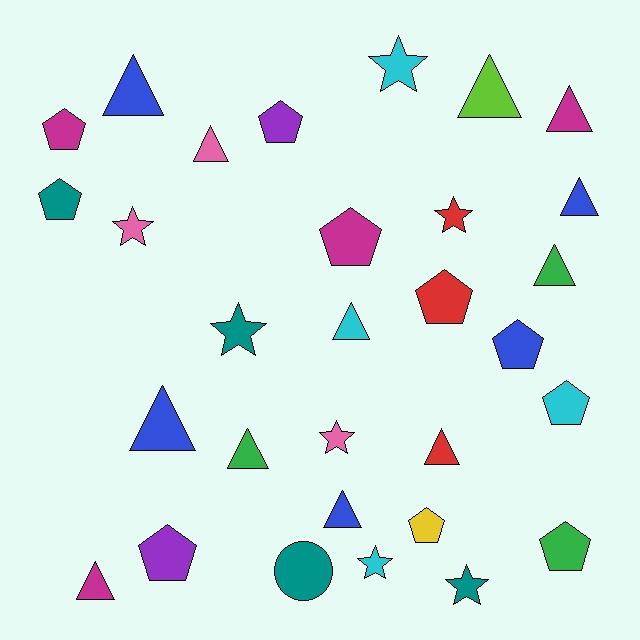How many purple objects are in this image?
There are 2 purple objects.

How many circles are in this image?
There is 1 circle.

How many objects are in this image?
There are 30 objects.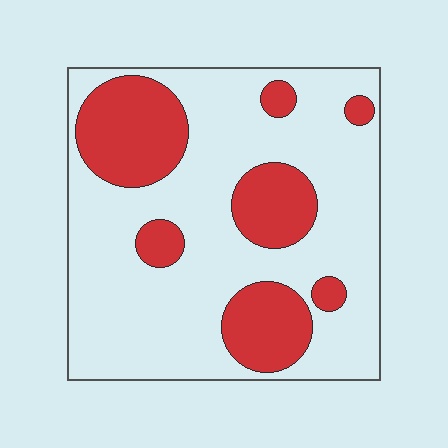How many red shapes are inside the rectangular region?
7.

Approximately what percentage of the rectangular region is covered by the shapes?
Approximately 30%.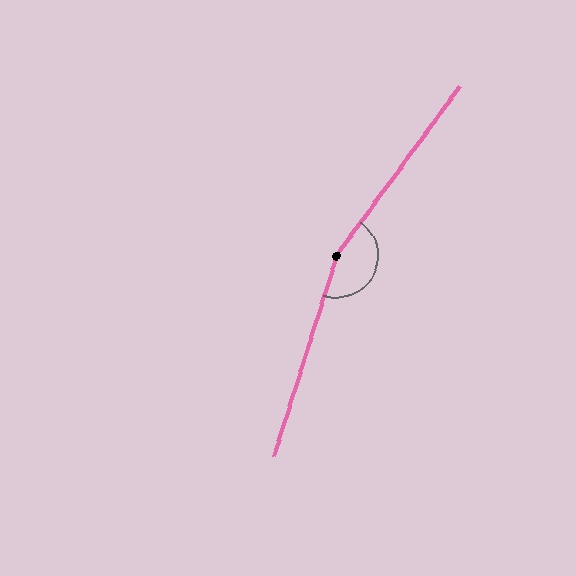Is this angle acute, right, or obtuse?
It is obtuse.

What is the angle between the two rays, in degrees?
Approximately 161 degrees.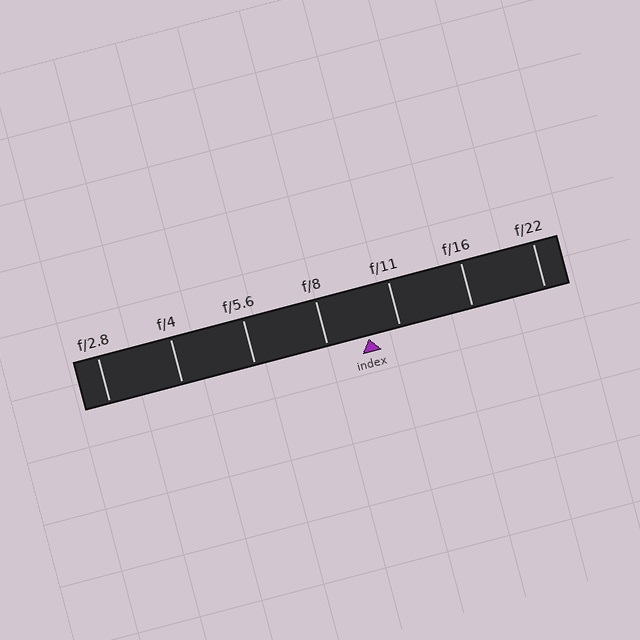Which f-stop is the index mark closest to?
The index mark is closest to f/11.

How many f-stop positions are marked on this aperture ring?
There are 7 f-stop positions marked.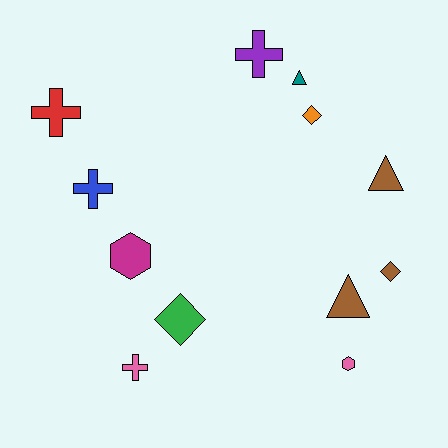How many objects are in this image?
There are 12 objects.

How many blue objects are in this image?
There is 1 blue object.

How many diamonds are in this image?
There are 3 diamonds.